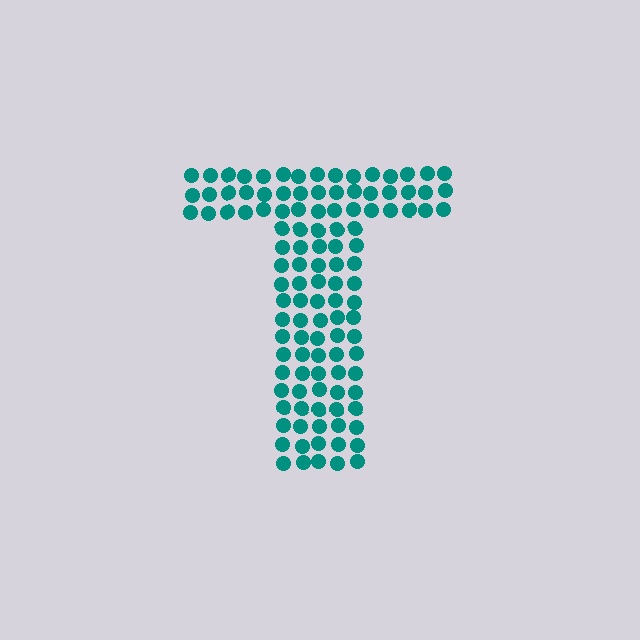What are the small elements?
The small elements are circles.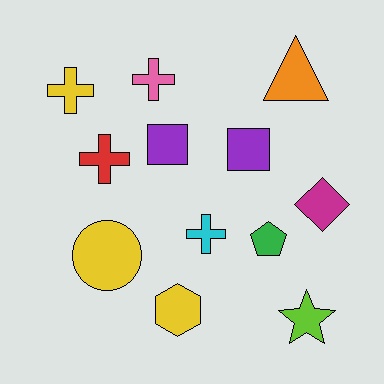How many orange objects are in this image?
There is 1 orange object.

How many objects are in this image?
There are 12 objects.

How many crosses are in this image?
There are 4 crosses.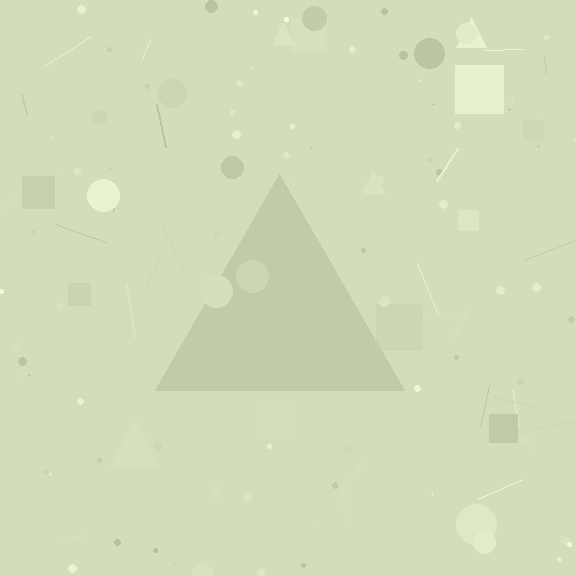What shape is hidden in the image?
A triangle is hidden in the image.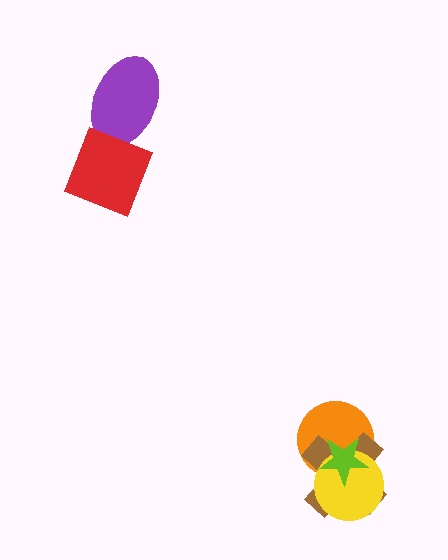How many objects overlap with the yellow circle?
3 objects overlap with the yellow circle.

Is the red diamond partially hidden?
No, no other shape covers it.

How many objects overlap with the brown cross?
3 objects overlap with the brown cross.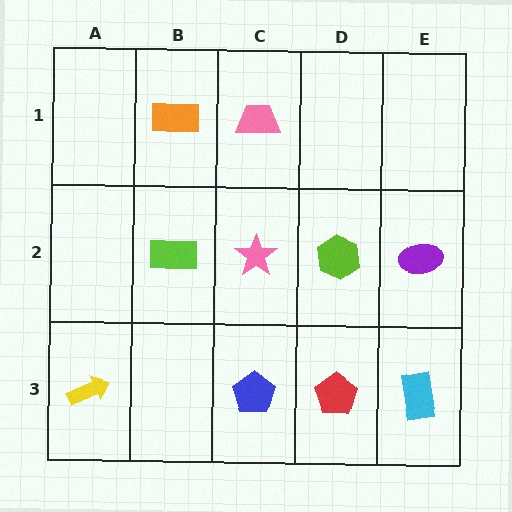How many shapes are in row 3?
4 shapes.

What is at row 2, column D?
A lime hexagon.